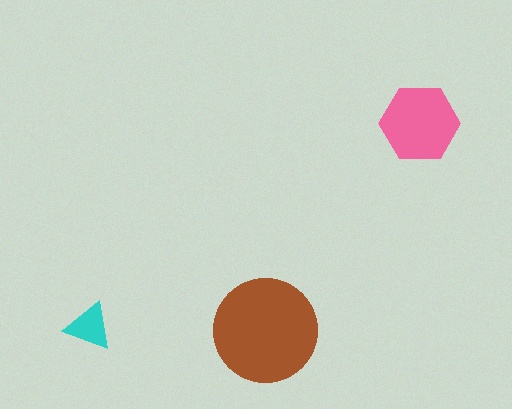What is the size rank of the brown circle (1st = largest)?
1st.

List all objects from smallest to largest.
The cyan triangle, the pink hexagon, the brown circle.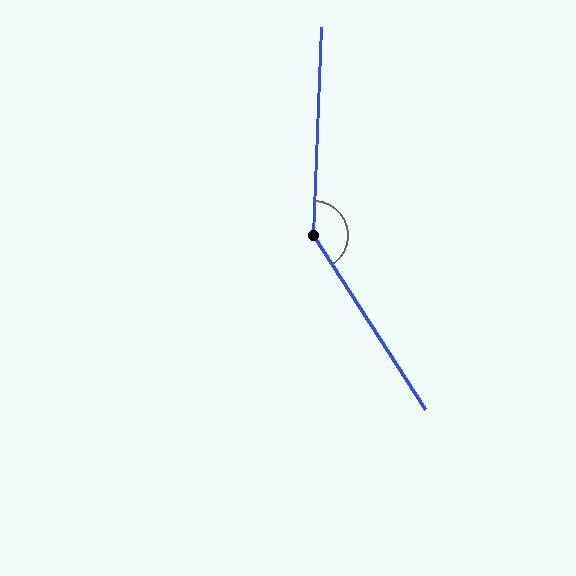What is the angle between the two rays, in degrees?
Approximately 145 degrees.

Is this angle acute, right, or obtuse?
It is obtuse.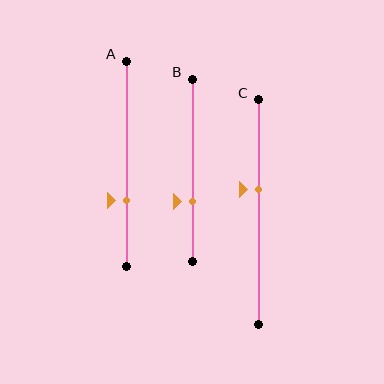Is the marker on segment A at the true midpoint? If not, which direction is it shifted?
No, the marker on segment A is shifted downward by about 18% of the segment length.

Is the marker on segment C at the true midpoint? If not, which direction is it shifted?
No, the marker on segment C is shifted upward by about 10% of the segment length.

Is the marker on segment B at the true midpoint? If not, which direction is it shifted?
No, the marker on segment B is shifted downward by about 17% of the segment length.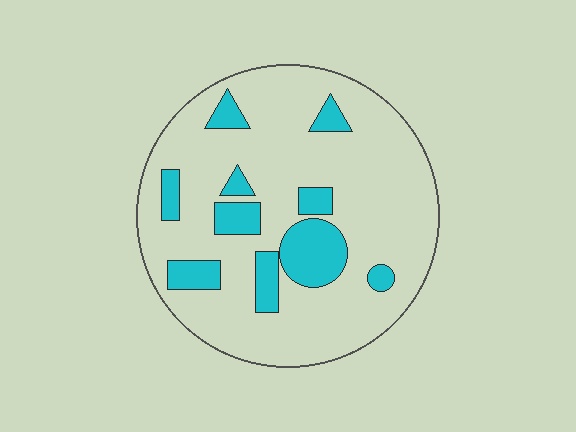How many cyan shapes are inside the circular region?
10.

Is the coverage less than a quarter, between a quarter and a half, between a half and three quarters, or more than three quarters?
Less than a quarter.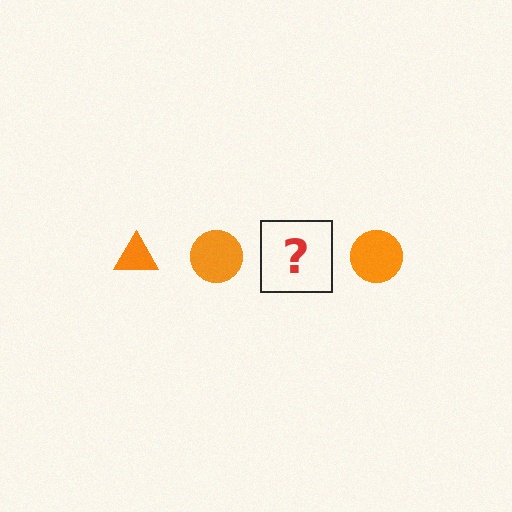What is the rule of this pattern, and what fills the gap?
The rule is that the pattern cycles through triangle, circle shapes in orange. The gap should be filled with an orange triangle.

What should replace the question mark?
The question mark should be replaced with an orange triangle.